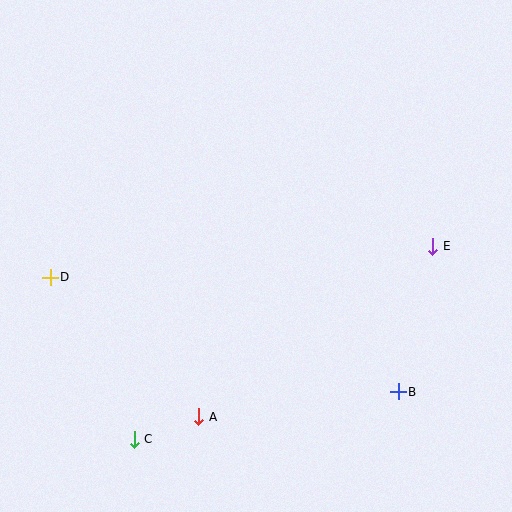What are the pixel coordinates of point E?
Point E is at (433, 246).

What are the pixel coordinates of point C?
Point C is at (134, 439).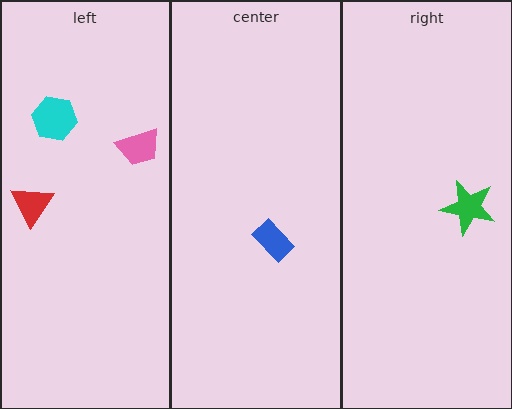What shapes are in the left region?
The red triangle, the cyan hexagon, the pink trapezoid.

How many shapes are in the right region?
1.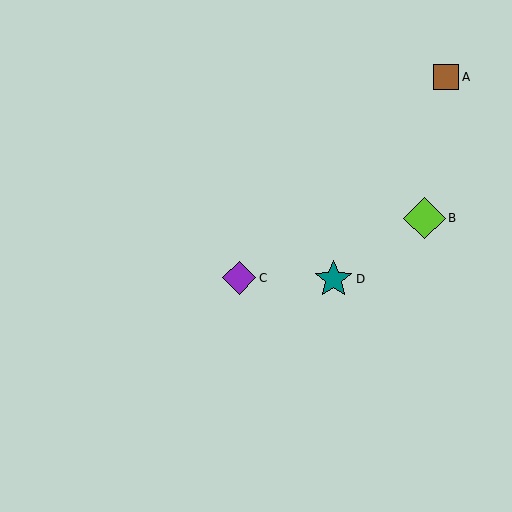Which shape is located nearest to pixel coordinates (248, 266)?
The purple diamond (labeled C) at (239, 278) is nearest to that location.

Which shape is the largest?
The lime diamond (labeled B) is the largest.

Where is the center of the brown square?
The center of the brown square is at (446, 77).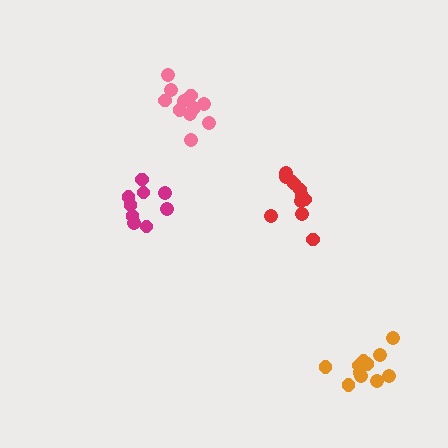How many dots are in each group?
Group 1: 9 dots, Group 2: 11 dots, Group 3: 11 dots, Group 4: 11 dots (42 total).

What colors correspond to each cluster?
The clusters are colored: magenta, pink, red, orange.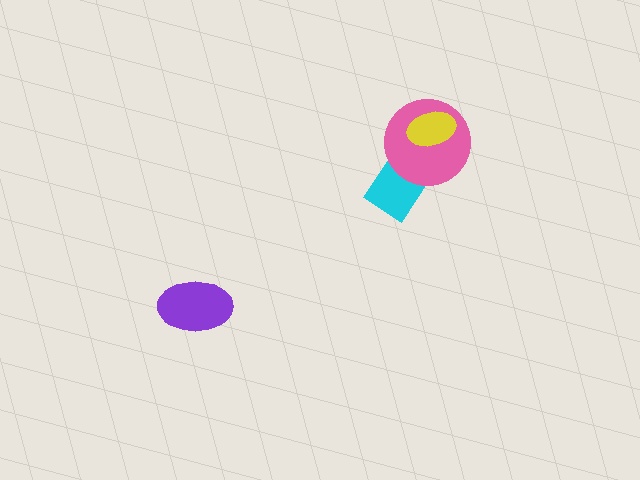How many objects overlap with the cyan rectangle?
1 object overlaps with the cyan rectangle.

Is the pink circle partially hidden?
Yes, it is partially covered by another shape.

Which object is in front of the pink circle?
The yellow ellipse is in front of the pink circle.